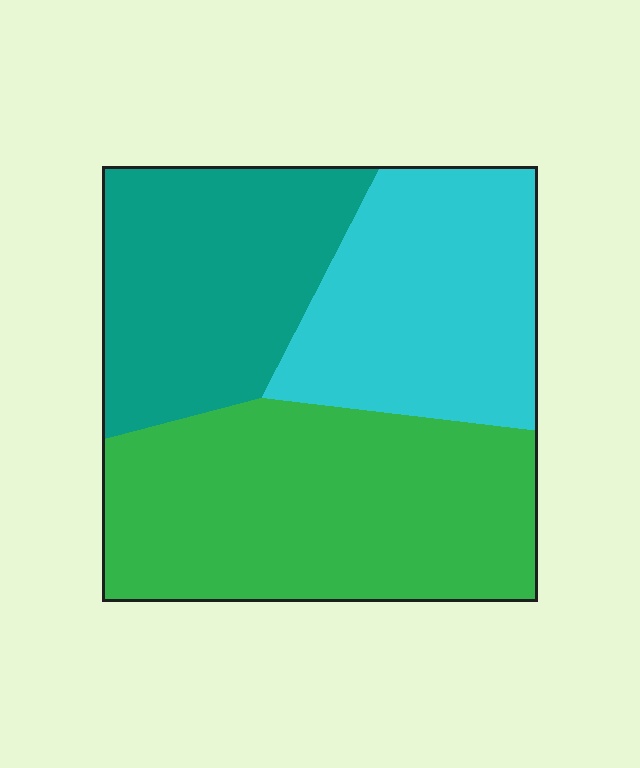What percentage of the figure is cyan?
Cyan covers roughly 30% of the figure.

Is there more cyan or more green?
Green.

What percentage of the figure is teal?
Teal covers 28% of the figure.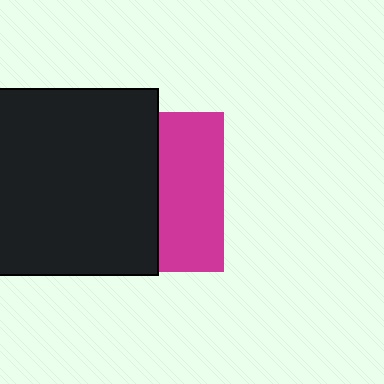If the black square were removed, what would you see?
You would see the complete magenta square.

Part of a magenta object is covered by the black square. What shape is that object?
It is a square.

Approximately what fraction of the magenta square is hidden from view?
Roughly 60% of the magenta square is hidden behind the black square.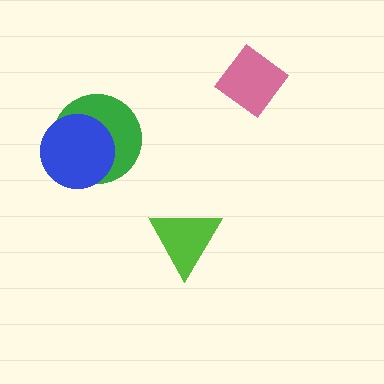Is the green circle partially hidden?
Yes, it is partially covered by another shape.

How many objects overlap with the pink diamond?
0 objects overlap with the pink diamond.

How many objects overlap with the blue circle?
1 object overlaps with the blue circle.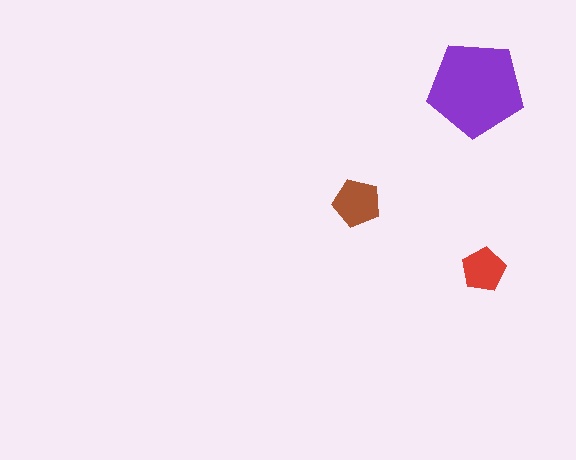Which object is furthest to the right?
The red pentagon is rightmost.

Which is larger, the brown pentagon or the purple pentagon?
The purple one.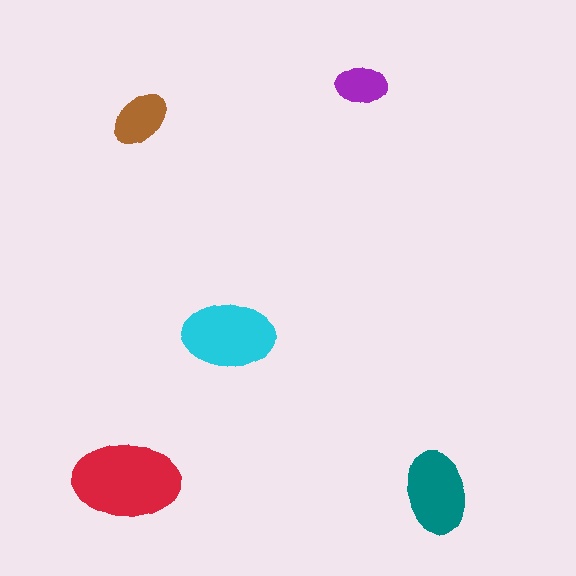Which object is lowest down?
The red ellipse is bottommost.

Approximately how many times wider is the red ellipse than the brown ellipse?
About 2 times wider.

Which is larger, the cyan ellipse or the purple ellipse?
The cyan one.